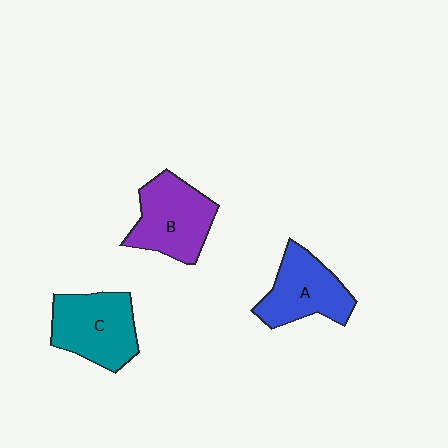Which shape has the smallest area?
Shape A (blue).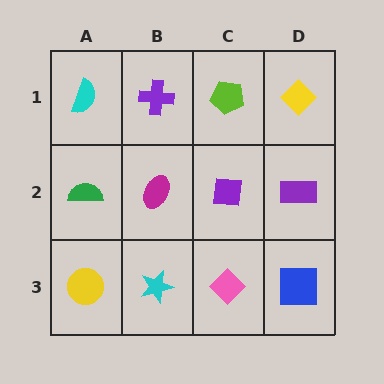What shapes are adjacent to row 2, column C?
A lime pentagon (row 1, column C), a pink diamond (row 3, column C), a magenta ellipse (row 2, column B), a purple rectangle (row 2, column D).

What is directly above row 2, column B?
A purple cross.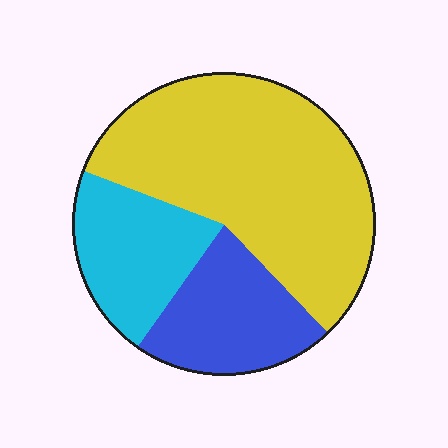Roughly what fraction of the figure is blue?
Blue takes up about one fifth (1/5) of the figure.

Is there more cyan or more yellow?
Yellow.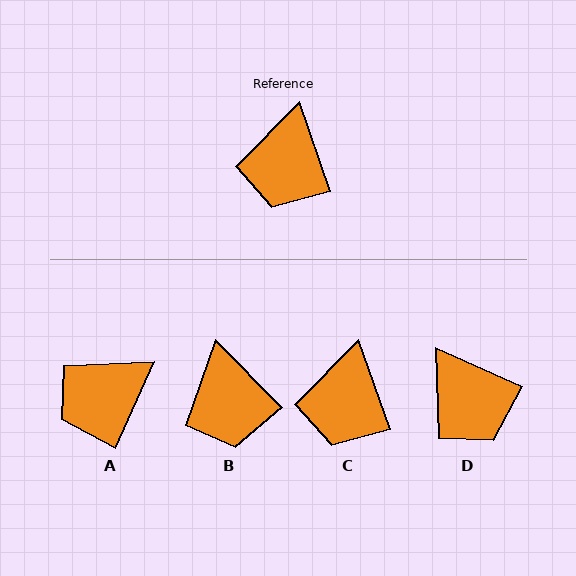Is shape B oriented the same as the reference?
No, it is off by about 25 degrees.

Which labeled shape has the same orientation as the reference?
C.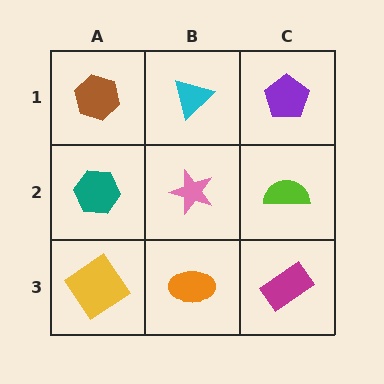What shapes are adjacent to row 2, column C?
A purple pentagon (row 1, column C), a magenta rectangle (row 3, column C), a pink star (row 2, column B).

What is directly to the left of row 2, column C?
A pink star.